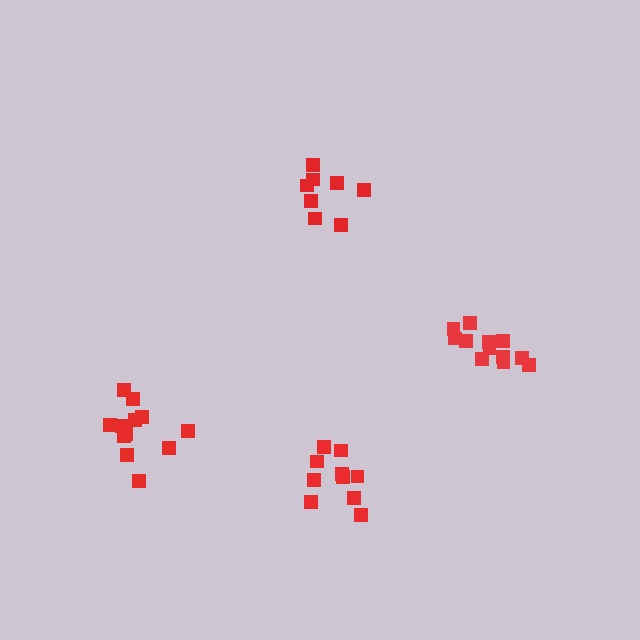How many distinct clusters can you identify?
There are 4 distinct clusters.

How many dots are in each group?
Group 1: 12 dots, Group 2: 8 dots, Group 3: 10 dots, Group 4: 12 dots (42 total).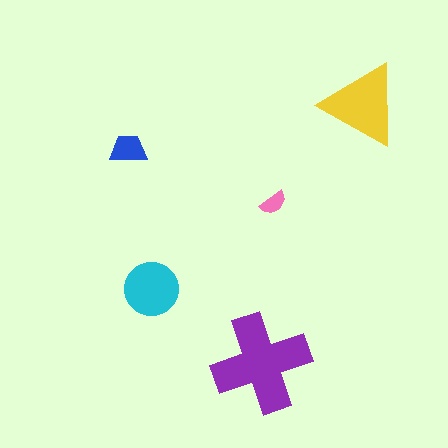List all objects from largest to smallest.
The purple cross, the yellow triangle, the cyan circle, the blue trapezoid, the pink semicircle.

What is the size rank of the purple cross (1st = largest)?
1st.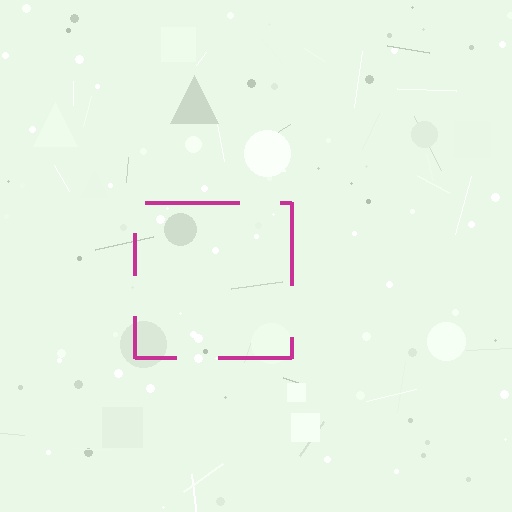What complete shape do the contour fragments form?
The contour fragments form a square.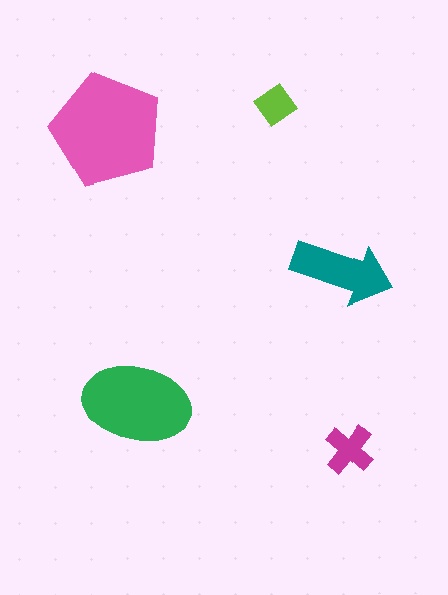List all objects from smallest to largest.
The lime diamond, the magenta cross, the teal arrow, the green ellipse, the pink pentagon.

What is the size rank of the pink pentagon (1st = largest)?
1st.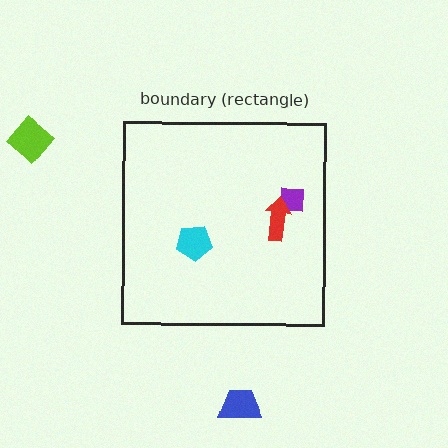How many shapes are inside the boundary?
3 inside, 2 outside.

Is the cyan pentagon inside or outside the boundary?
Inside.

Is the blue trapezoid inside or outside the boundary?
Outside.